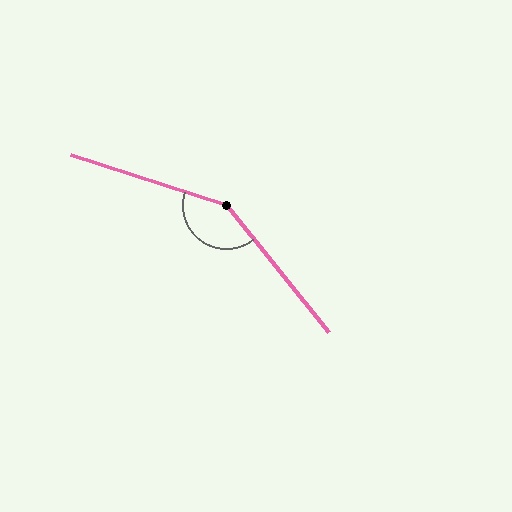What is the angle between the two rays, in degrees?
Approximately 147 degrees.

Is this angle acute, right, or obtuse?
It is obtuse.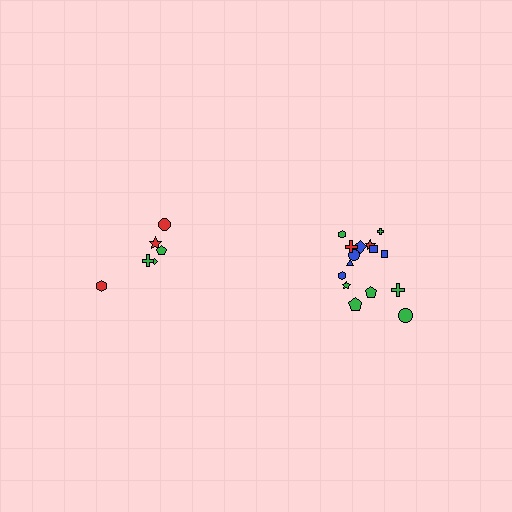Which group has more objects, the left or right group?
The right group.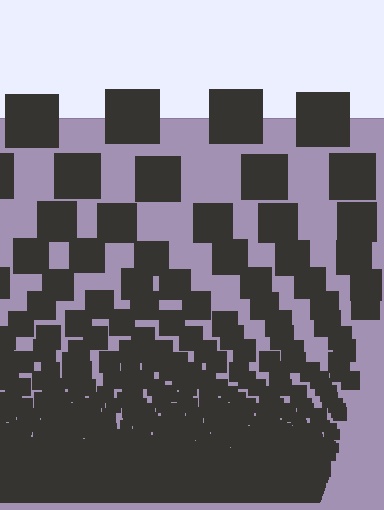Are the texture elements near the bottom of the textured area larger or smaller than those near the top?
Smaller. The gradient is inverted — elements near the bottom are smaller and denser.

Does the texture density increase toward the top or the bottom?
Density increases toward the bottom.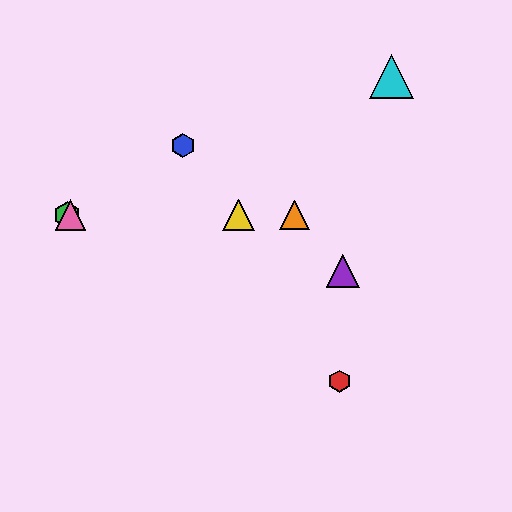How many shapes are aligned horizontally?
4 shapes (the green hexagon, the yellow triangle, the orange triangle, the pink triangle) are aligned horizontally.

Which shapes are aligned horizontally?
The green hexagon, the yellow triangle, the orange triangle, the pink triangle are aligned horizontally.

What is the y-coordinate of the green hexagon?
The green hexagon is at y≈215.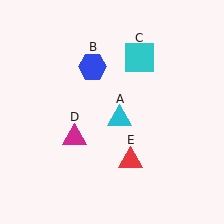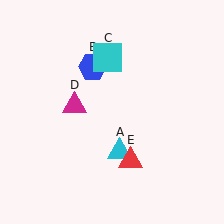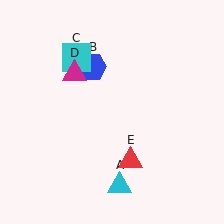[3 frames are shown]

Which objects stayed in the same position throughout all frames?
Blue hexagon (object B) and red triangle (object E) remained stationary.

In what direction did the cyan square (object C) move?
The cyan square (object C) moved left.